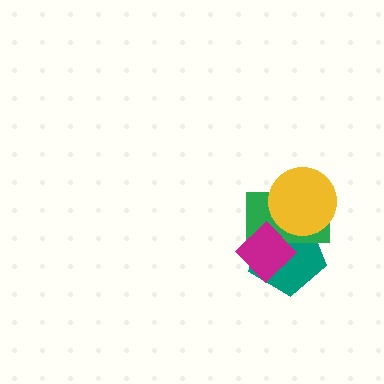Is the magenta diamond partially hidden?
No, no other shape covers it.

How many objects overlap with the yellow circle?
2 objects overlap with the yellow circle.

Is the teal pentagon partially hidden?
Yes, it is partially covered by another shape.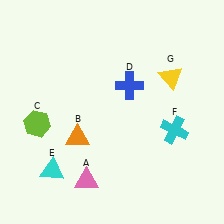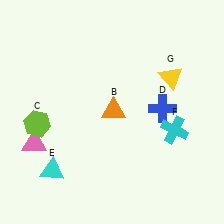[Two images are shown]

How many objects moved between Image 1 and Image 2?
3 objects moved between the two images.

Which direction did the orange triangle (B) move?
The orange triangle (B) moved right.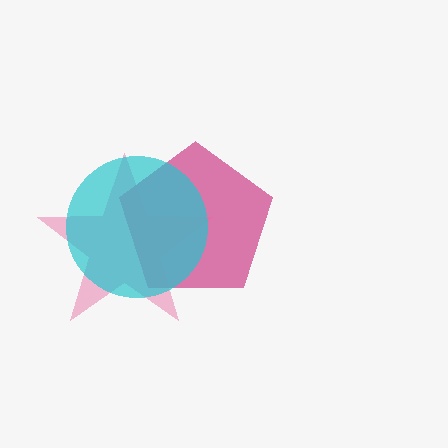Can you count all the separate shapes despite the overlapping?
Yes, there are 3 separate shapes.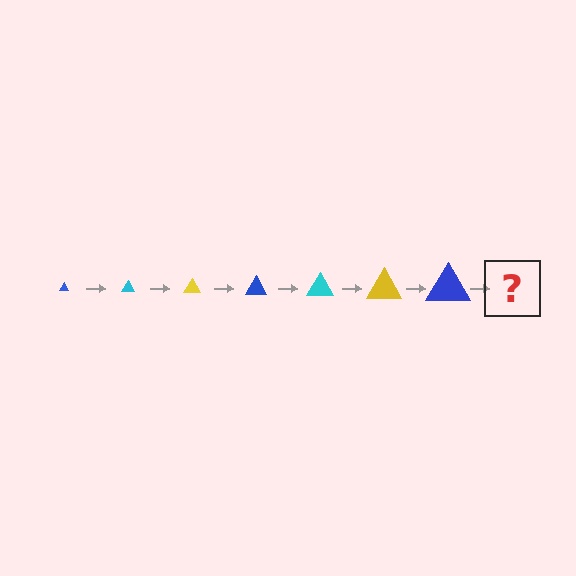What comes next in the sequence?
The next element should be a cyan triangle, larger than the previous one.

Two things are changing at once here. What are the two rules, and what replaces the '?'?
The two rules are that the triangle grows larger each step and the color cycles through blue, cyan, and yellow. The '?' should be a cyan triangle, larger than the previous one.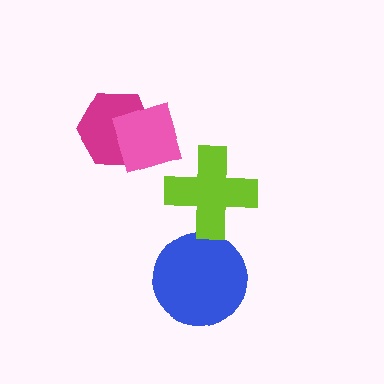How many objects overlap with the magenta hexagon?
1 object overlaps with the magenta hexagon.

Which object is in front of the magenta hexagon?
The pink square is in front of the magenta hexagon.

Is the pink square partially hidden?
No, no other shape covers it.